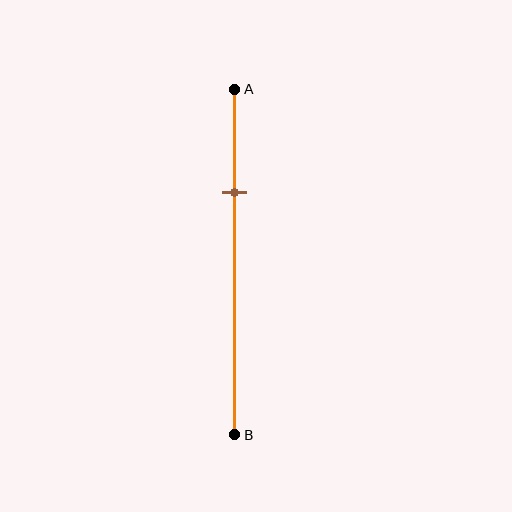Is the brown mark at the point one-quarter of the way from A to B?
No, the mark is at about 30% from A, not at the 25% one-quarter point.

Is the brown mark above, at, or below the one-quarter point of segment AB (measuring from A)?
The brown mark is below the one-quarter point of segment AB.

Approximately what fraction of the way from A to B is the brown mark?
The brown mark is approximately 30% of the way from A to B.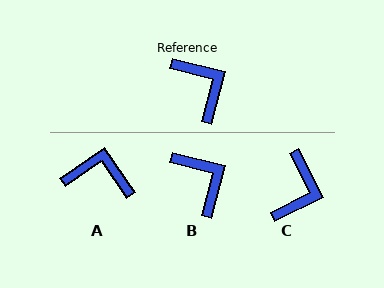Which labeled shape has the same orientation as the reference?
B.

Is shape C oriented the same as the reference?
No, it is off by about 49 degrees.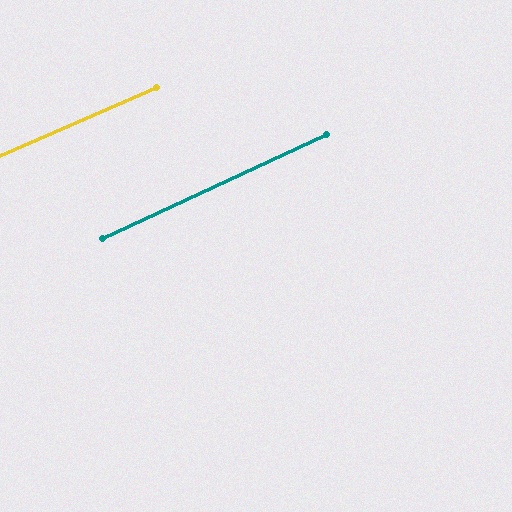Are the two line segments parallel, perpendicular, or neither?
Parallel — their directions differ by only 1.6°.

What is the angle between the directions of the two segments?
Approximately 2 degrees.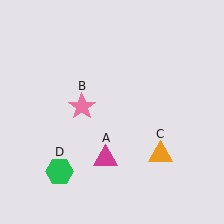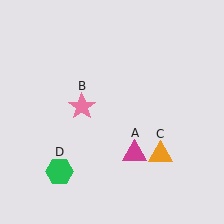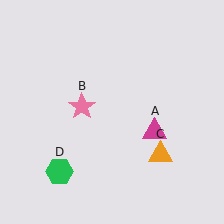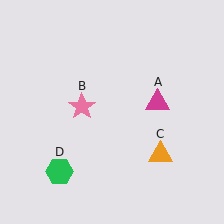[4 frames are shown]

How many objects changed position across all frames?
1 object changed position: magenta triangle (object A).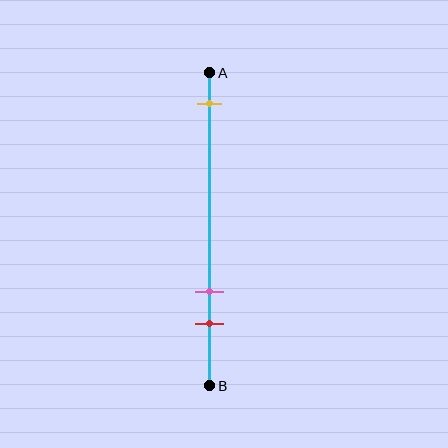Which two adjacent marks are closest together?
The pink and red marks are the closest adjacent pair.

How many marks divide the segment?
There are 3 marks dividing the segment.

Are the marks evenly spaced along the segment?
No, the marks are not evenly spaced.